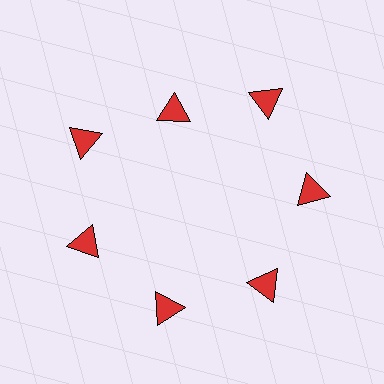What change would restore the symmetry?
The symmetry would be restored by moving it outward, back onto the ring so that all 7 triangles sit at equal angles and equal distance from the center.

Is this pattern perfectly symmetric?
No. The 7 red triangles are arranged in a ring, but one element near the 12 o'clock position is pulled inward toward the center, breaking the 7-fold rotational symmetry.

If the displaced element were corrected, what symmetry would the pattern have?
It would have 7-fold rotational symmetry — the pattern would map onto itself every 51 degrees.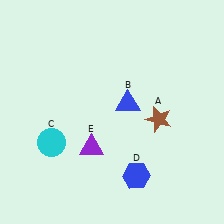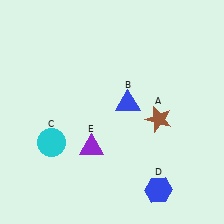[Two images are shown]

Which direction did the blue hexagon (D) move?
The blue hexagon (D) moved right.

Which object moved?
The blue hexagon (D) moved right.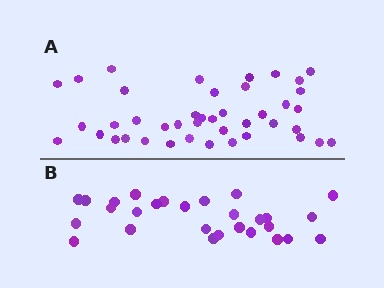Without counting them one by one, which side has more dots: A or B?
Region A (the top region) has more dots.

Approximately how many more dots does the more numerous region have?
Region A has approximately 15 more dots than region B.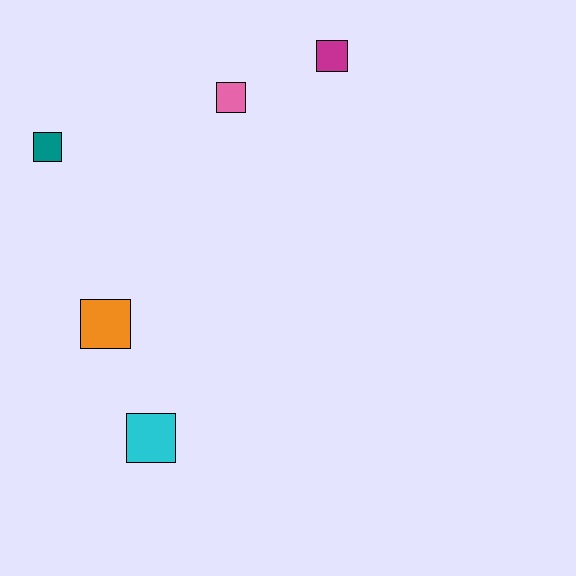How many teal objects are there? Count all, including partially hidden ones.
There is 1 teal object.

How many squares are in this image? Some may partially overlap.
There are 5 squares.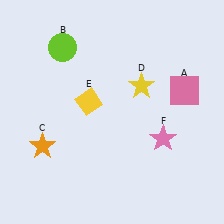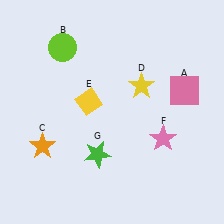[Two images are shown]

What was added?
A green star (G) was added in Image 2.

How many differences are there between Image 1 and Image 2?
There is 1 difference between the two images.